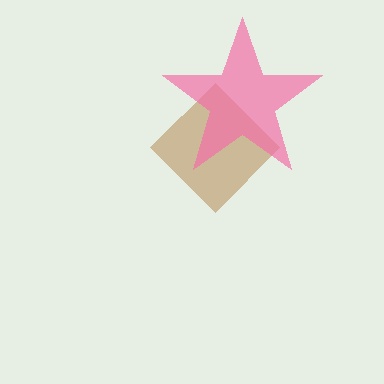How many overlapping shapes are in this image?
There are 2 overlapping shapes in the image.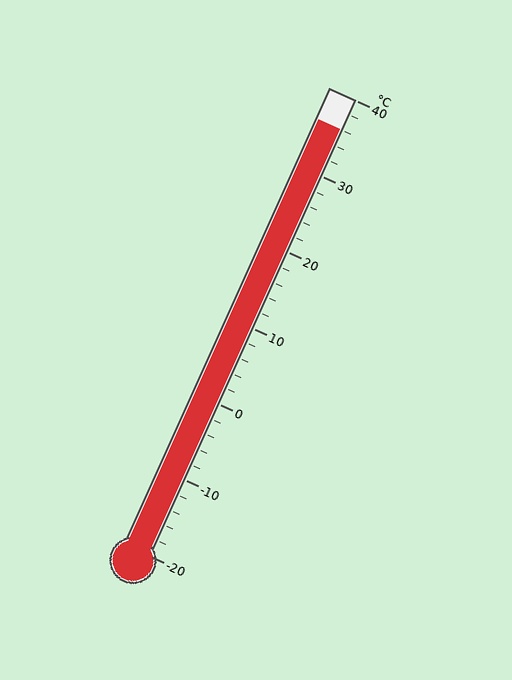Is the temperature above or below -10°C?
The temperature is above -10°C.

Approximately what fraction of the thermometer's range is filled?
The thermometer is filled to approximately 95% of its range.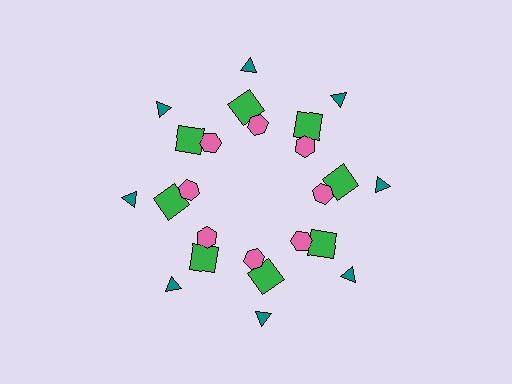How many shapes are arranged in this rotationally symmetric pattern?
There are 24 shapes, arranged in 8 groups of 3.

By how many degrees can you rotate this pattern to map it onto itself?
The pattern maps onto itself every 45 degrees of rotation.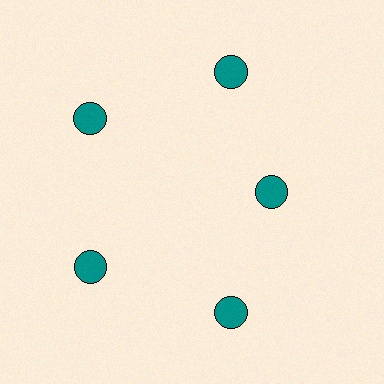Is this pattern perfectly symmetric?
No. The 5 teal circles are arranged in a ring, but one element near the 3 o'clock position is pulled inward toward the center, breaking the 5-fold rotational symmetry.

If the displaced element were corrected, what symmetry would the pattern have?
It would have 5-fold rotational symmetry — the pattern would map onto itself every 72 degrees.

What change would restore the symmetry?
The symmetry would be restored by moving it outward, back onto the ring so that all 5 circles sit at equal angles and equal distance from the center.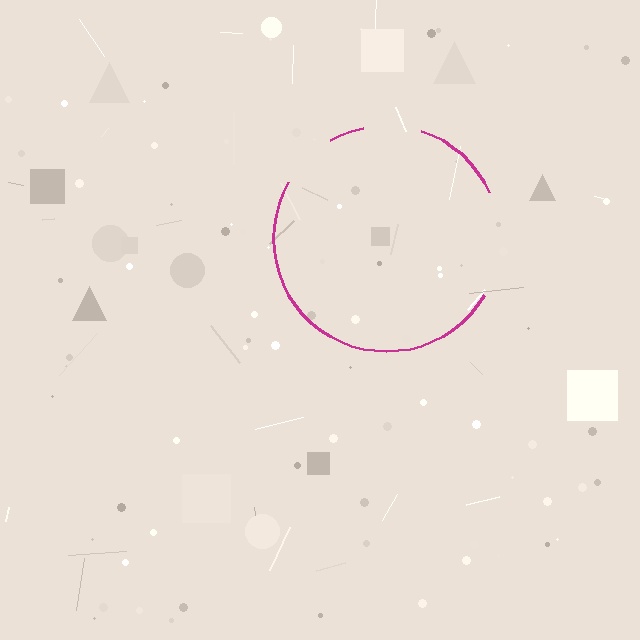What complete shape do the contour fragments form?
The contour fragments form a circle.